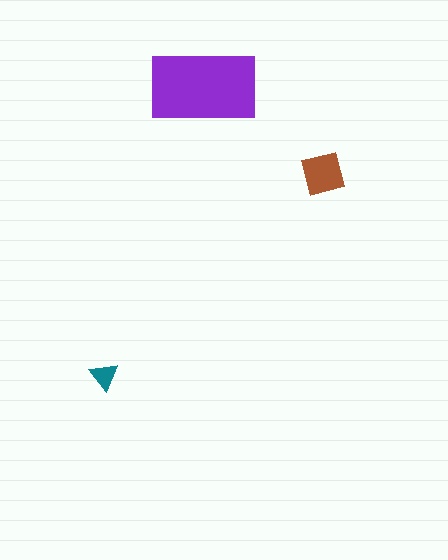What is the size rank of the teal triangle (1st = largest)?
3rd.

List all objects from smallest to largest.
The teal triangle, the brown square, the purple rectangle.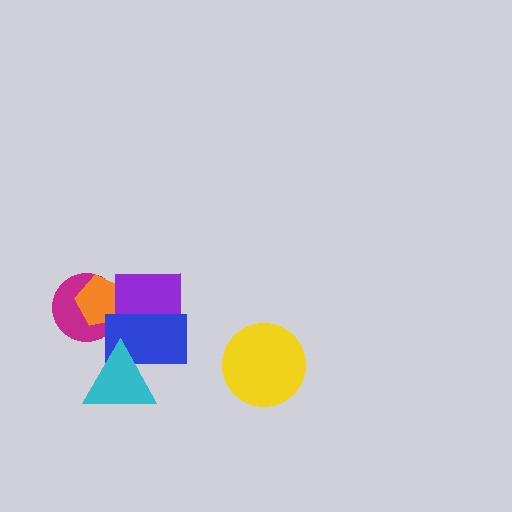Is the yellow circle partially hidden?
No, no other shape covers it.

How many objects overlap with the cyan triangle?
1 object overlaps with the cyan triangle.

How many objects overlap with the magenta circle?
2 objects overlap with the magenta circle.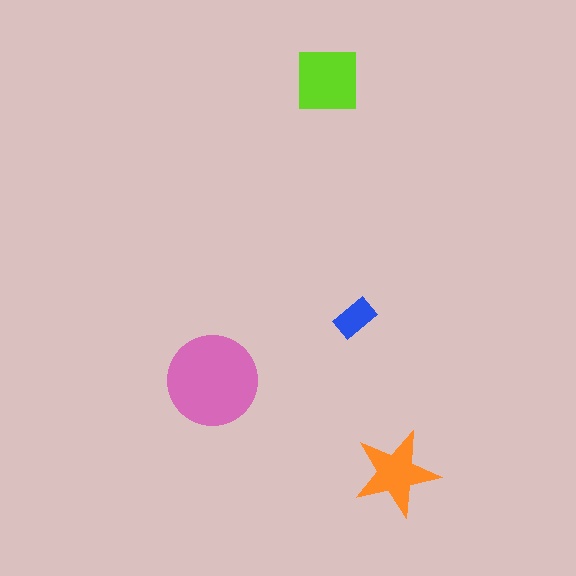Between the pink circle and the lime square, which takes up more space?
The pink circle.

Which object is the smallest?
The blue rectangle.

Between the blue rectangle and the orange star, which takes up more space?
The orange star.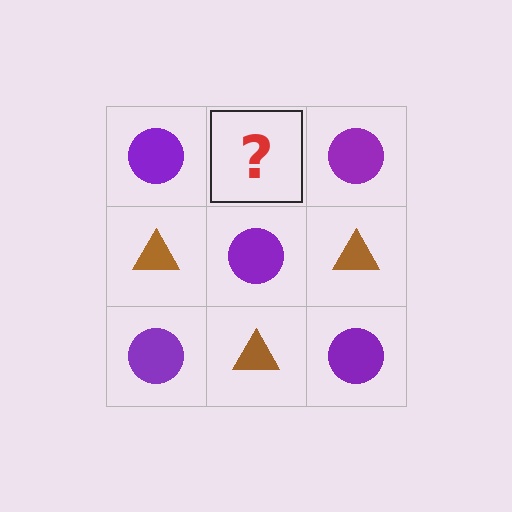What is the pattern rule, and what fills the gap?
The rule is that it alternates purple circle and brown triangle in a checkerboard pattern. The gap should be filled with a brown triangle.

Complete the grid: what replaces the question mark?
The question mark should be replaced with a brown triangle.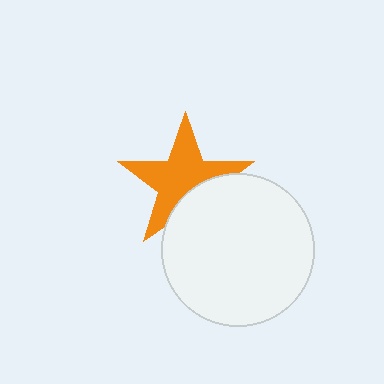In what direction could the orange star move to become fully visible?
The orange star could move up. That would shift it out from behind the white circle entirely.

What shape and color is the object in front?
The object in front is a white circle.